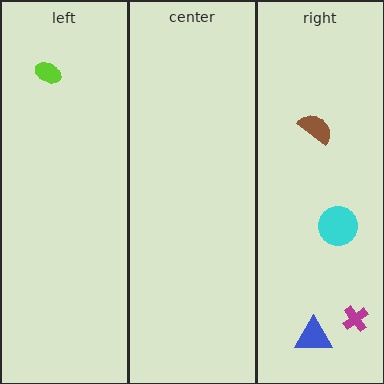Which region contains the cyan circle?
The right region.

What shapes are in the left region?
The lime ellipse.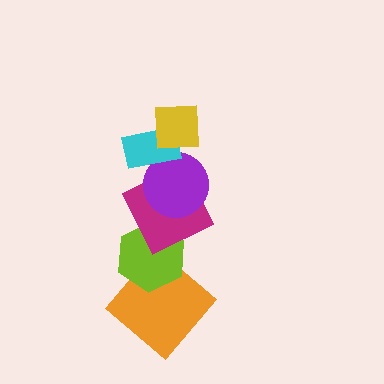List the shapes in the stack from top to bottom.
From top to bottom: the yellow square, the cyan rectangle, the purple circle, the magenta square, the lime hexagon, the orange diamond.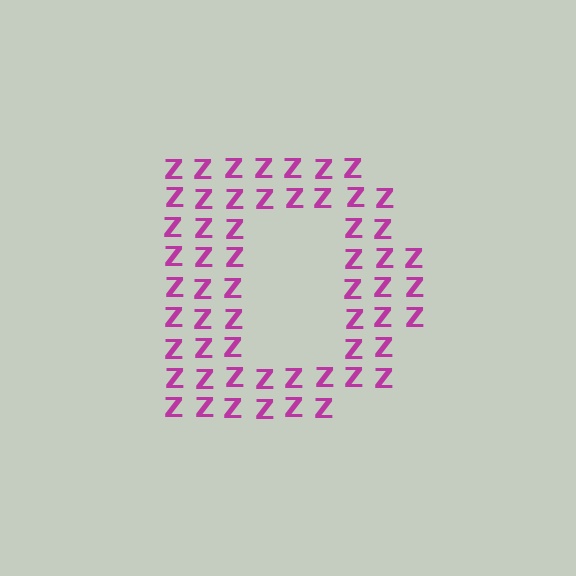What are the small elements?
The small elements are letter Z's.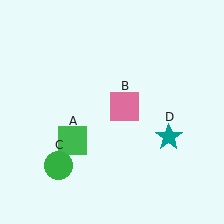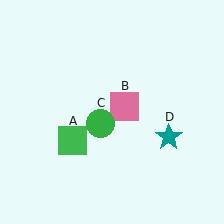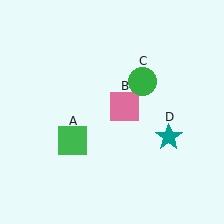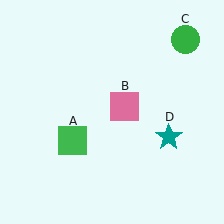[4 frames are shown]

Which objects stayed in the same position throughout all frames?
Green square (object A) and pink square (object B) and teal star (object D) remained stationary.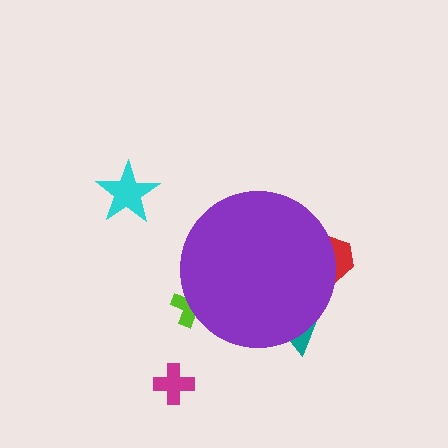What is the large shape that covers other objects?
A purple circle.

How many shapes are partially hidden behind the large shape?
3 shapes are partially hidden.